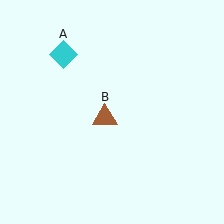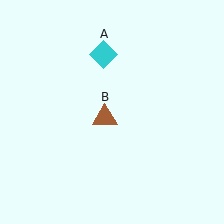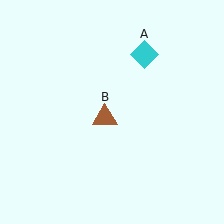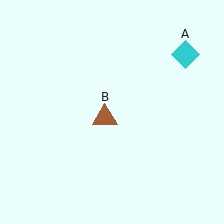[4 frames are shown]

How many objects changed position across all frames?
1 object changed position: cyan diamond (object A).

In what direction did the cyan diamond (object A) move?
The cyan diamond (object A) moved right.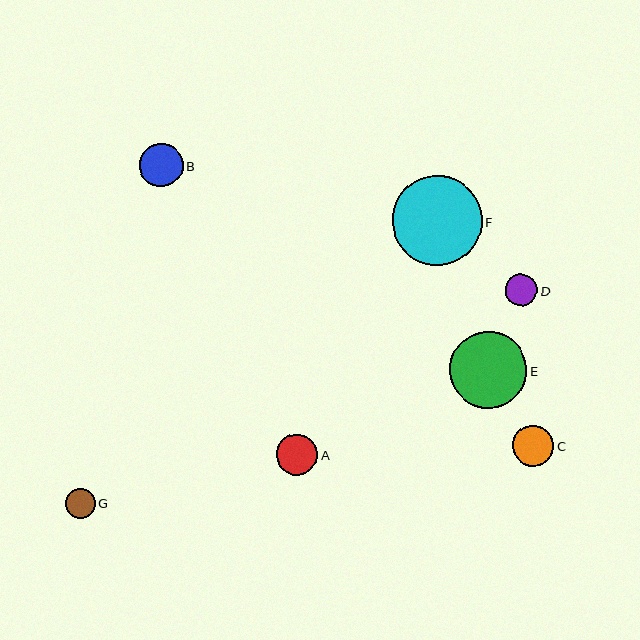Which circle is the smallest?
Circle G is the smallest with a size of approximately 30 pixels.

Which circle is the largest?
Circle F is the largest with a size of approximately 90 pixels.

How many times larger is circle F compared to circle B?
Circle F is approximately 2.1 times the size of circle B.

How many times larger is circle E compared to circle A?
Circle E is approximately 1.9 times the size of circle A.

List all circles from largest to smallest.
From largest to smallest: F, E, B, C, A, D, G.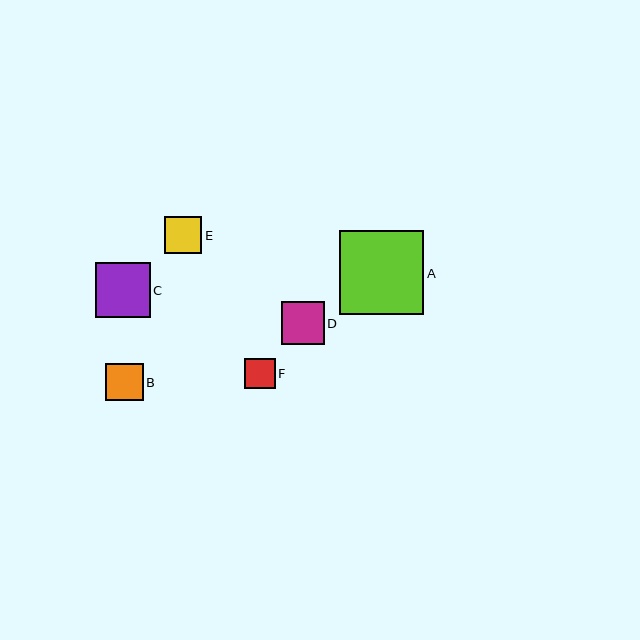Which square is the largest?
Square A is the largest with a size of approximately 84 pixels.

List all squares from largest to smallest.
From largest to smallest: A, C, D, B, E, F.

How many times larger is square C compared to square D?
Square C is approximately 1.3 times the size of square D.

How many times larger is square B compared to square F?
Square B is approximately 1.2 times the size of square F.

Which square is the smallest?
Square F is the smallest with a size of approximately 31 pixels.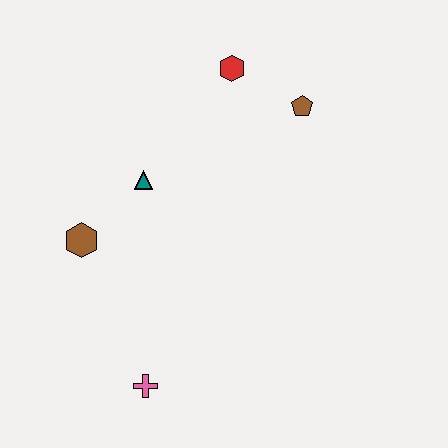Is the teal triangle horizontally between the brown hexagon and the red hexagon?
Yes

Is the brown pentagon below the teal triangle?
No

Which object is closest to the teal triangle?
The brown hexagon is closest to the teal triangle.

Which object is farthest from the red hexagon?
The pink cross is farthest from the red hexagon.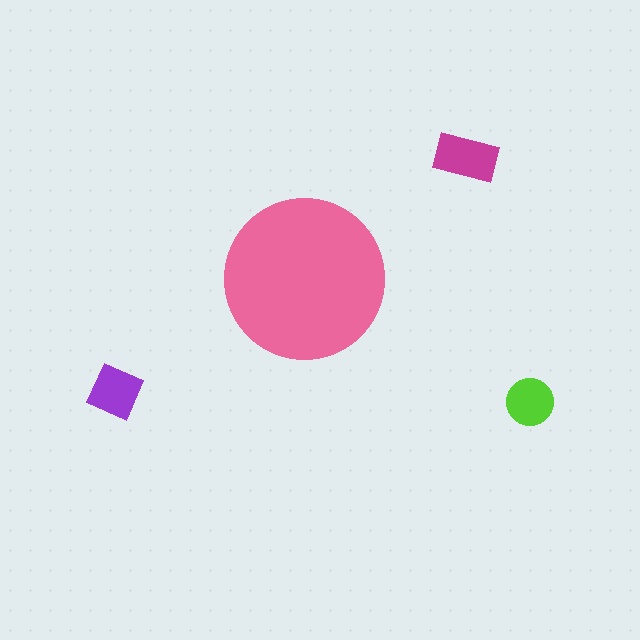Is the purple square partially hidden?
No, the purple square is fully visible.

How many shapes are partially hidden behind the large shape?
0 shapes are partially hidden.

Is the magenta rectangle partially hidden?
No, the magenta rectangle is fully visible.